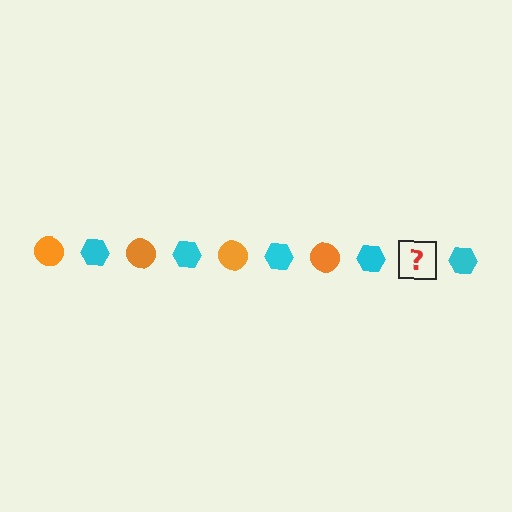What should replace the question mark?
The question mark should be replaced with an orange circle.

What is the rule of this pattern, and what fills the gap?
The rule is that the pattern alternates between orange circle and cyan hexagon. The gap should be filled with an orange circle.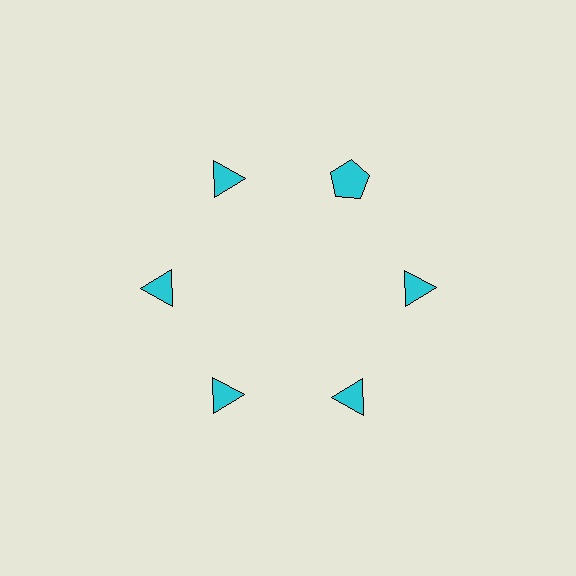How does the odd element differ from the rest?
It has a different shape: pentagon instead of triangle.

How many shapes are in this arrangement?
There are 6 shapes arranged in a ring pattern.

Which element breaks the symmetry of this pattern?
The cyan pentagon at roughly the 1 o'clock position breaks the symmetry. All other shapes are cyan triangles.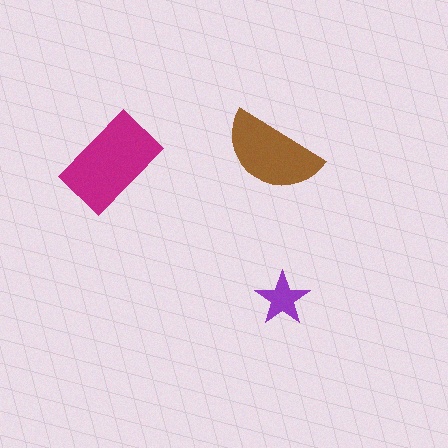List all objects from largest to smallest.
The magenta rectangle, the brown semicircle, the purple star.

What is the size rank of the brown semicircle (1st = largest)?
2nd.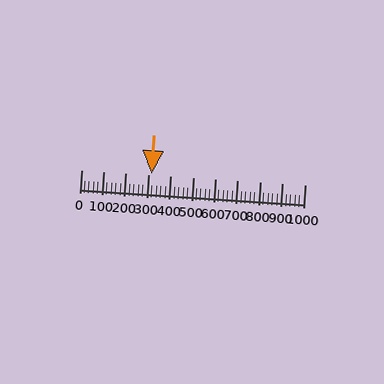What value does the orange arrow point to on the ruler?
The orange arrow points to approximately 313.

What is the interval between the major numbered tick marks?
The major tick marks are spaced 100 units apart.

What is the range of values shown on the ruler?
The ruler shows values from 0 to 1000.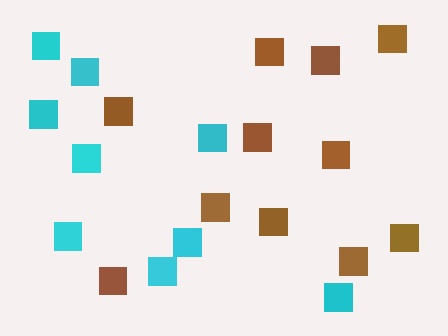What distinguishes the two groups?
There are 2 groups: one group of cyan squares (9) and one group of brown squares (11).